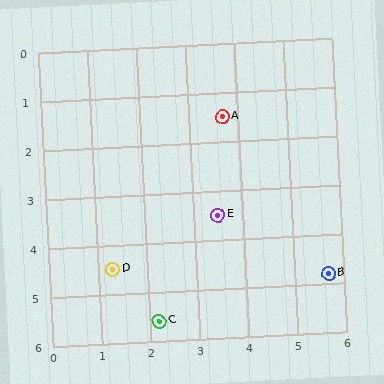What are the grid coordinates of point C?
Point C is at approximately (2.2, 5.6).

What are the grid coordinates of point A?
Point A is at approximately (3.7, 1.5).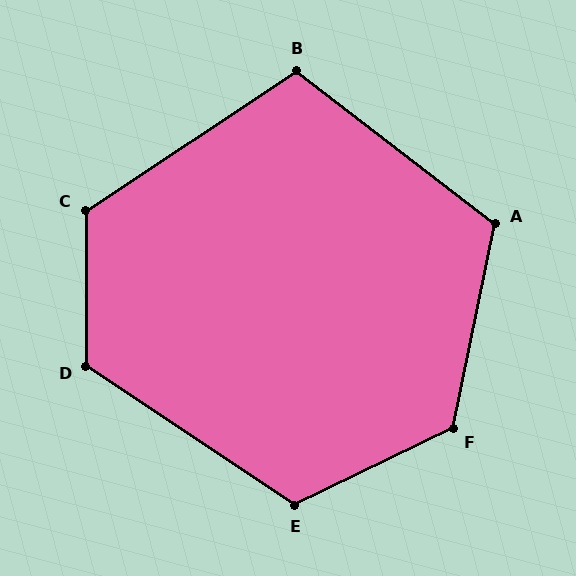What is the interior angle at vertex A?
Approximately 116 degrees (obtuse).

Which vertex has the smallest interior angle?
B, at approximately 109 degrees.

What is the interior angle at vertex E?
Approximately 121 degrees (obtuse).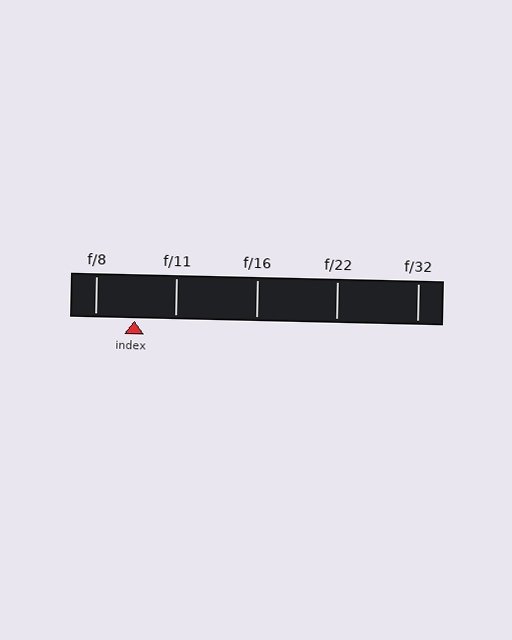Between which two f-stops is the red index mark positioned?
The index mark is between f/8 and f/11.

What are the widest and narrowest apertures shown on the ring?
The widest aperture shown is f/8 and the narrowest is f/32.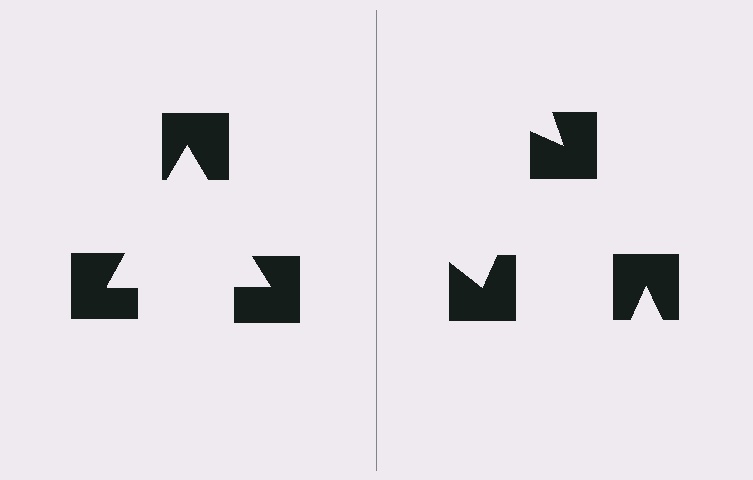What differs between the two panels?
The notched squares are positioned identically on both sides; only the wedge orientations differ. On the left they align to a triangle; on the right they are misaligned.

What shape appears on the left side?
An illusory triangle.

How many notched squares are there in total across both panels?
6 — 3 on each side.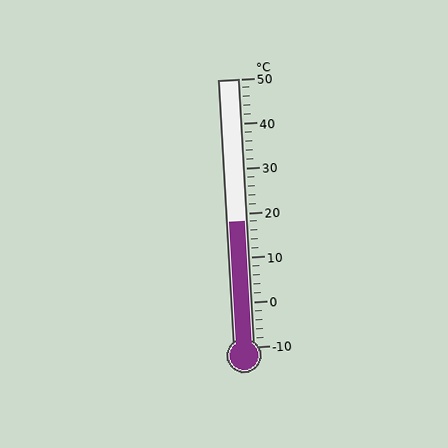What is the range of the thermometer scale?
The thermometer scale ranges from -10°C to 50°C.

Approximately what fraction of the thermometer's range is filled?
The thermometer is filled to approximately 45% of its range.